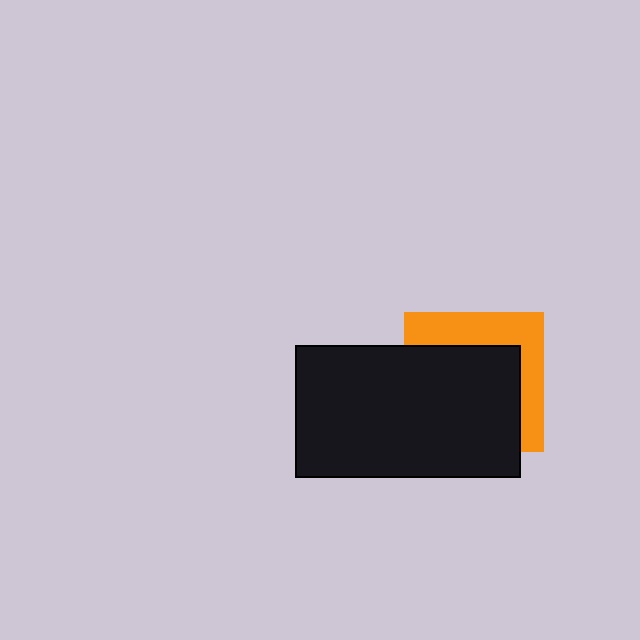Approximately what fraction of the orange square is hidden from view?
Roughly 64% of the orange square is hidden behind the black rectangle.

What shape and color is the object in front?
The object in front is a black rectangle.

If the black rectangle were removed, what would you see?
You would see the complete orange square.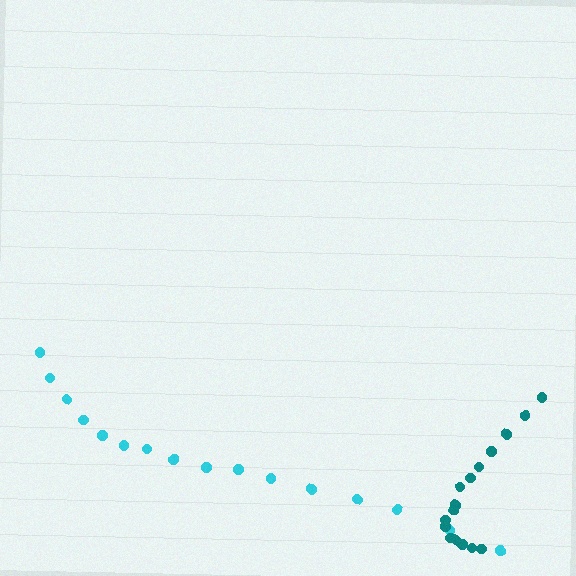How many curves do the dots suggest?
There are 2 distinct paths.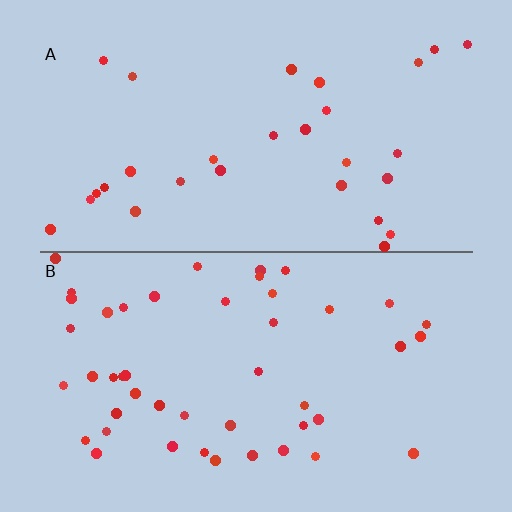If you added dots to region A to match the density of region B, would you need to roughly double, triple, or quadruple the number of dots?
Approximately double.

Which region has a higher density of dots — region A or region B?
B (the bottom).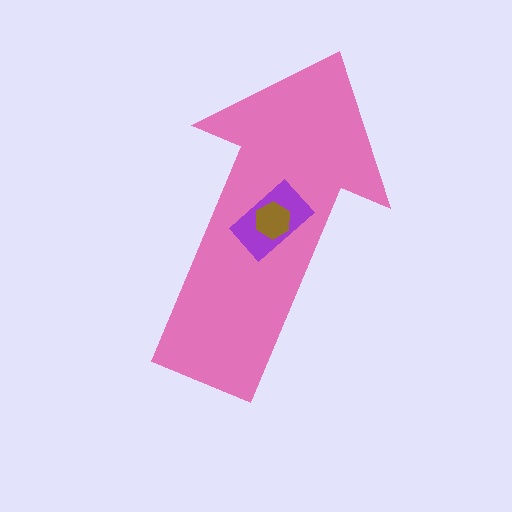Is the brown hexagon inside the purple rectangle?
Yes.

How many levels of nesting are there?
3.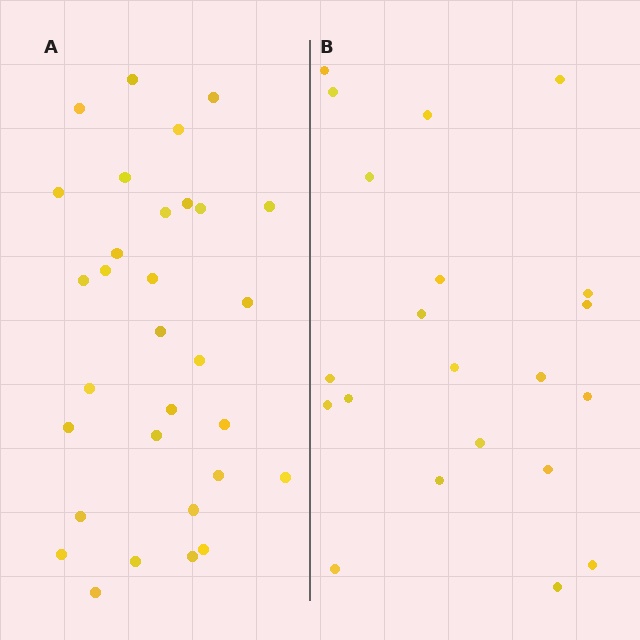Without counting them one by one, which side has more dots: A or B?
Region A (the left region) has more dots.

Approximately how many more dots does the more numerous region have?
Region A has roughly 10 or so more dots than region B.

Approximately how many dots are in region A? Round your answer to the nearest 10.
About 30 dots. (The exact count is 31, which rounds to 30.)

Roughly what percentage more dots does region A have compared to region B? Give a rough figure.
About 50% more.